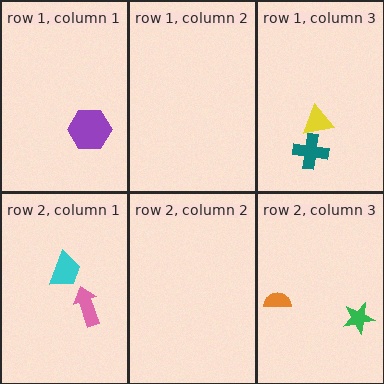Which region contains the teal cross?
The row 1, column 3 region.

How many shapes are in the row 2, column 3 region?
2.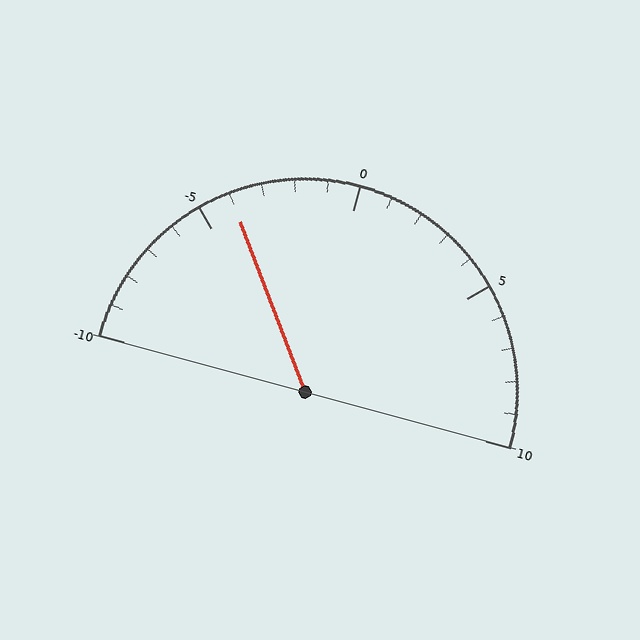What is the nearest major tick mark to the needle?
The nearest major tick mark is -5.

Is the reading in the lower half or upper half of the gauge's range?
The reading is in the lower half of the range (-10 to 10).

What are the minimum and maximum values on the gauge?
The gauge ranges from -10 to 10.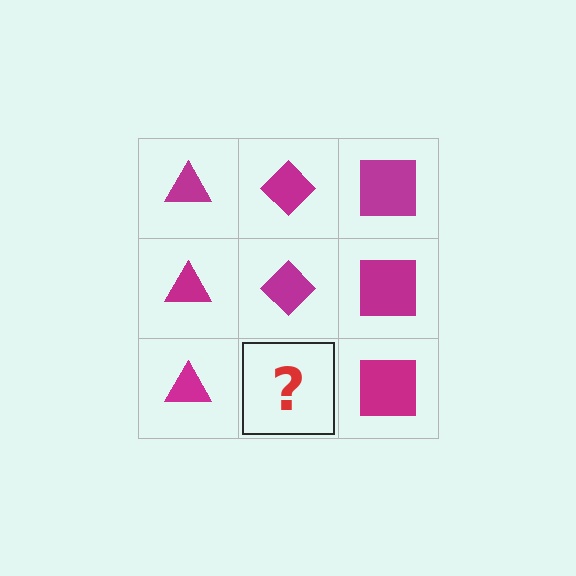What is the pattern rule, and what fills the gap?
The rule is that each column has a consistent shape. The gap should be filled with a magenta diamond.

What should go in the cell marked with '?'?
The missing cell should contain a magenta diamond.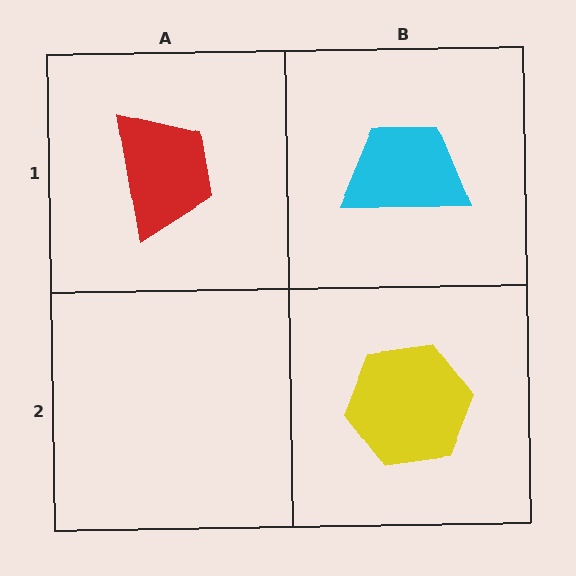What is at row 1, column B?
A cyan trapezoid.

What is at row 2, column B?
A yellow hexagon.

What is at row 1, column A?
A red trapezoid.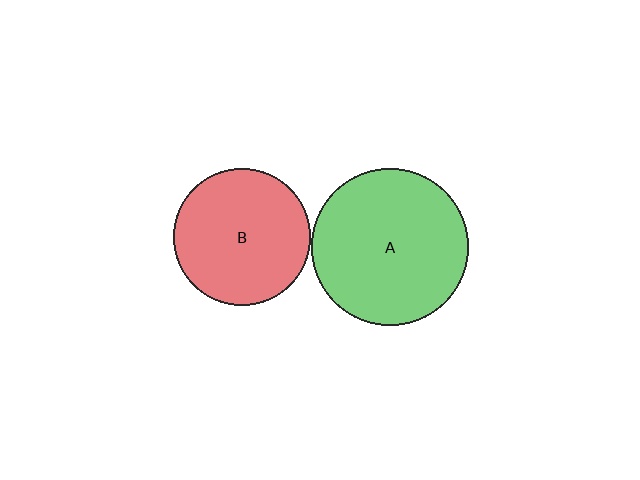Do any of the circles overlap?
No, none of the circles overlap.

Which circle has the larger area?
Circle A (green).